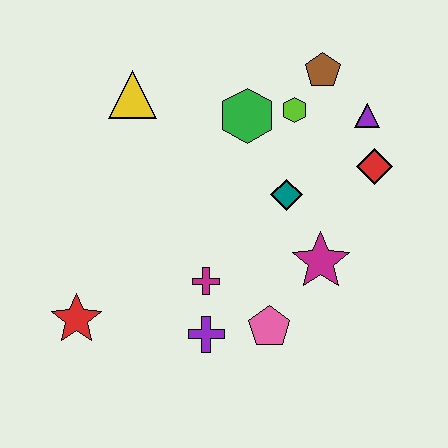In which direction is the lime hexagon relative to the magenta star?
The lime hexagon is above the magenta star.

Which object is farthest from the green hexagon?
The red star is farthest from the green hexagon.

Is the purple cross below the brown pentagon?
Yes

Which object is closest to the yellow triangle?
The green hexagon is closest to the yellow triangle.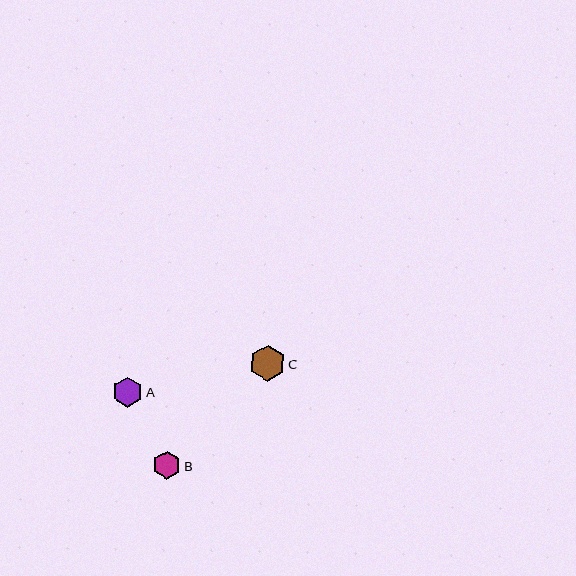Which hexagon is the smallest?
Hexagon B is the smallest with a size of approximately 28 pixels.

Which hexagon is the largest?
Hexagon C is the largest with a size of approximately 36 pixels.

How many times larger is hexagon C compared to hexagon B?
Hexagon C is approximately 1.3 times the size of hexagon B.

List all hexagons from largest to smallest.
From largest to smallest: C, A, B.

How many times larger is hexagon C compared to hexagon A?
Hexagon C is approximately 1.2 times the size of hexagon A.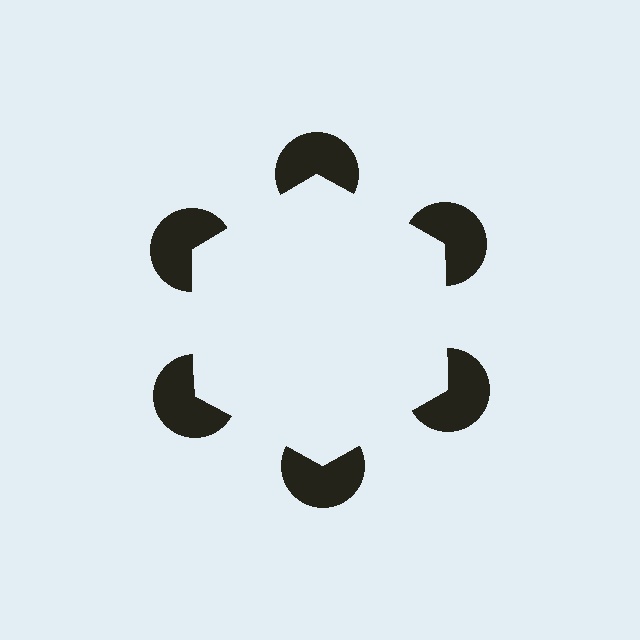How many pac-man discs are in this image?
There are 6 — one at each vertex of the illusory hexagon.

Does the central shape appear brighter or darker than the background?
It typically appears slightly brighter than the background, even though no actual brightness change is drawn.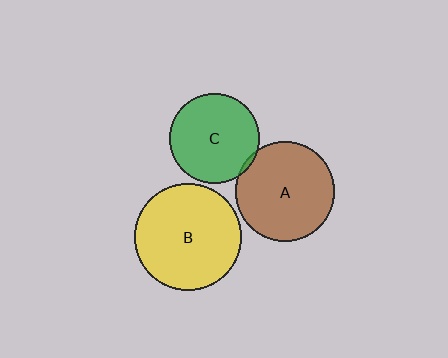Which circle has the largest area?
Circle B (yellow).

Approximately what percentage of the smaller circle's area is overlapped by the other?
Approximately 5%.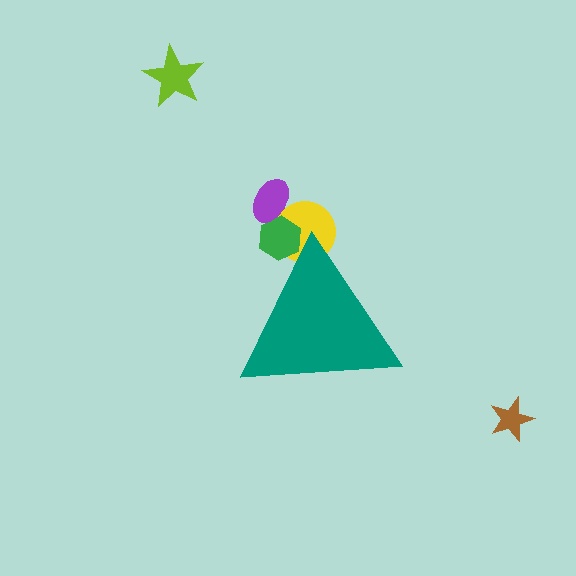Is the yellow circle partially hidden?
Yes, the yellow circle is partially hidden behind the teal triangle.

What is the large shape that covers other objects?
A teal triangle.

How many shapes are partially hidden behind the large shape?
2 shapes are partially hidden.